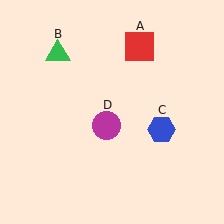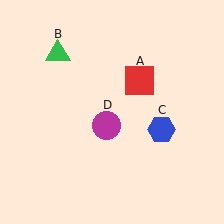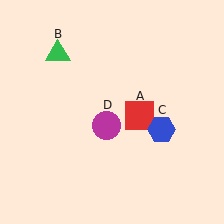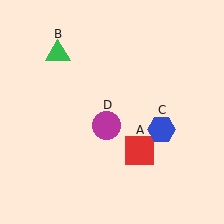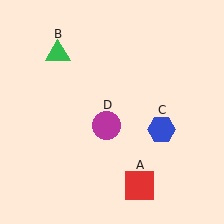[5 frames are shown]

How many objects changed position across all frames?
1 object changed position: red square (object A).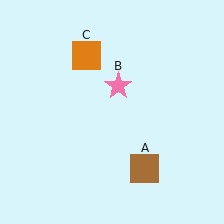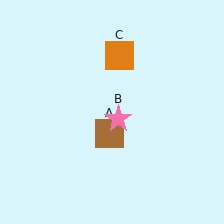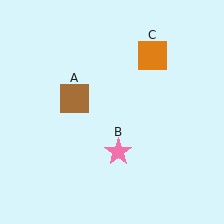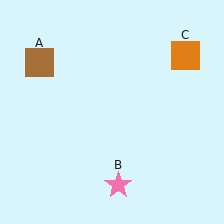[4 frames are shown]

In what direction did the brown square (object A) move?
The brown square (object A) moved up and to the left.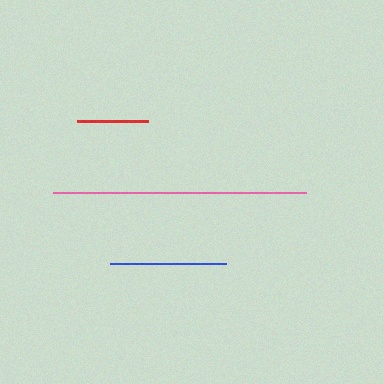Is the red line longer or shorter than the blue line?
The blue line is longer than the red line.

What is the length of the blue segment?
The blue segment is approximately 116 pixels long.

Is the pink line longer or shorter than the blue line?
The pink line is longer than the blue line.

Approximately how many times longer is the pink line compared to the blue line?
The pink line is approximately 2.2 times the length of the blue line.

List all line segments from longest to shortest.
From longest to shortest: pink, blue, red.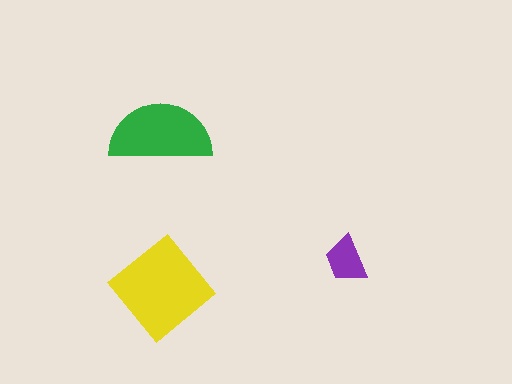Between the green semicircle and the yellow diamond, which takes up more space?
The yellow diamond.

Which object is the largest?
The yellow diamond.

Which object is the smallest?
The purple trapezoid.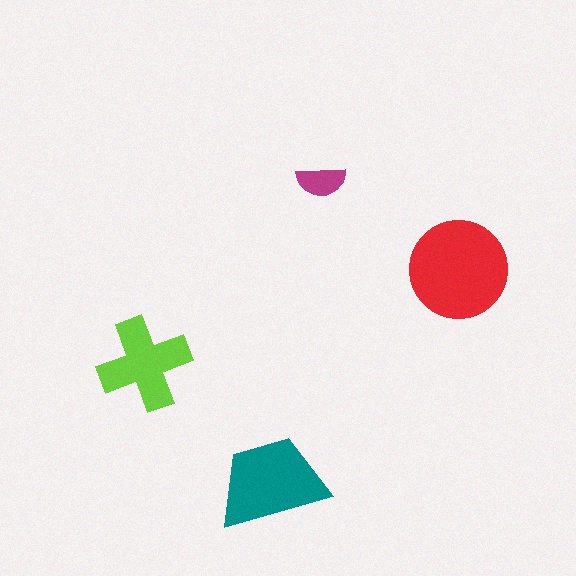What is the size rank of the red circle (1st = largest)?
1st.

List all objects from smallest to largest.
The magenta semicircle, the lime cross, the teal trapezoid, the red circle.